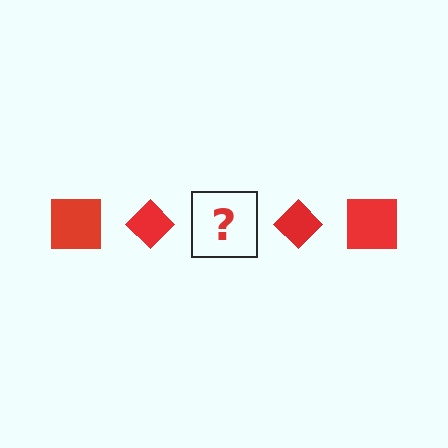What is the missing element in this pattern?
The missing element is a red square.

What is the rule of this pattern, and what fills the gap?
The rule is that the pattern cycles through square, diamond shapes in red. The gap should be filled with a red square.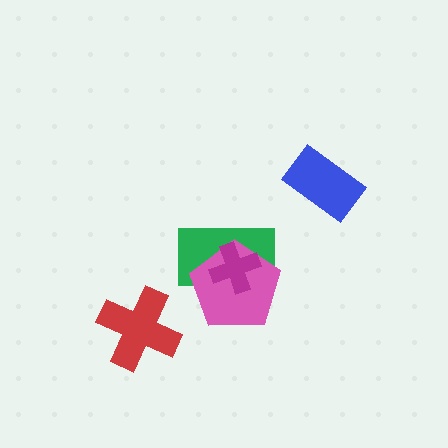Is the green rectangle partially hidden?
Yes, it is partially covered by another shape.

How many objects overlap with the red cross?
0 objects overlap with the red cross.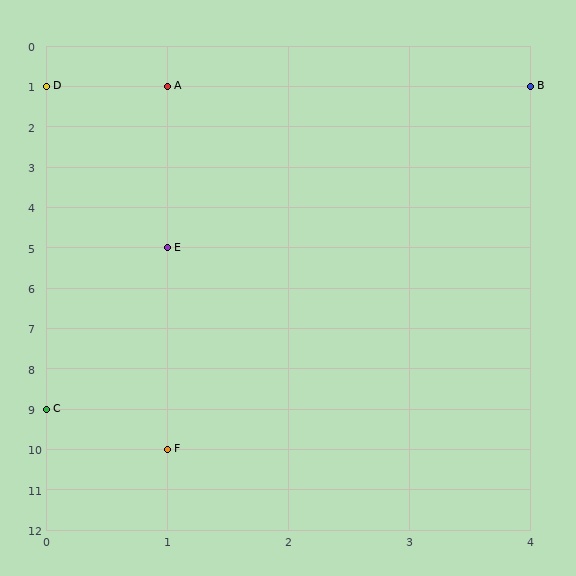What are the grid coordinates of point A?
Point A is at grid coordinates (1, 1).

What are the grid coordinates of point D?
Point D is at grid coordinates (0, 1).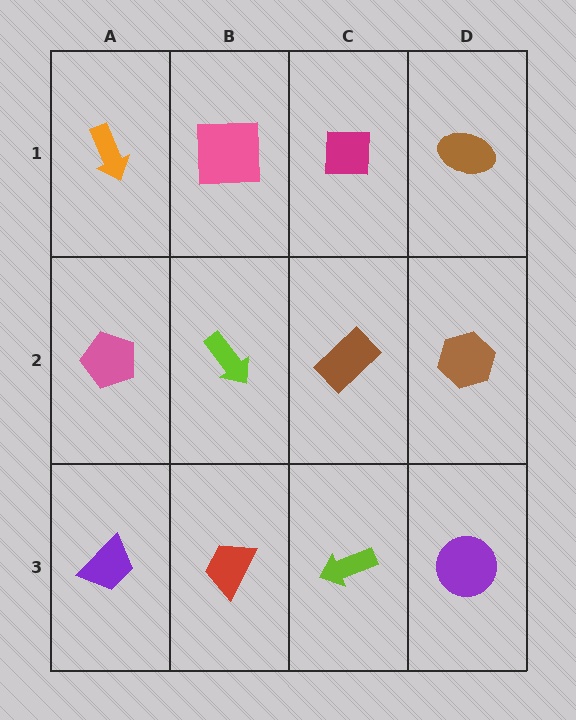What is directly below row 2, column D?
A purple circle.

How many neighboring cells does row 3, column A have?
2.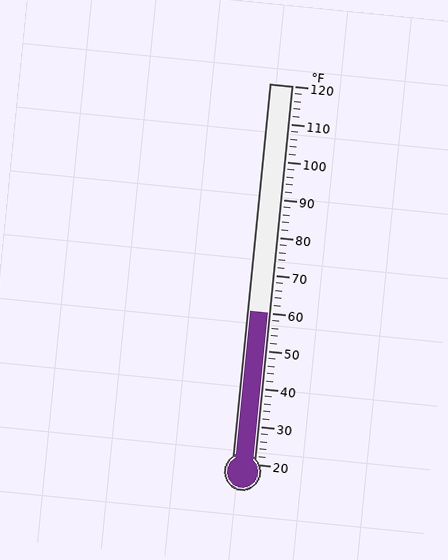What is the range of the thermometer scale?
The thermometer scale ranges from 20°F to 120°F.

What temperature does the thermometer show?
The thermometer shows approximately 60°F.